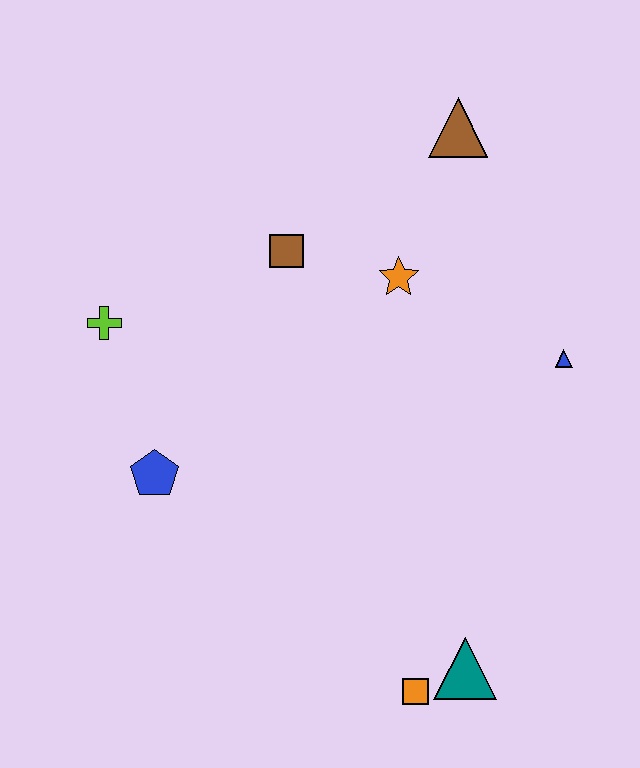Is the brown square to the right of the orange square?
No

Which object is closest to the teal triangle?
The orange square is closest to the teal triangle.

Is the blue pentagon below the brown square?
Yes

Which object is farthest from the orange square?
The brown triangle is farthest from the orange square.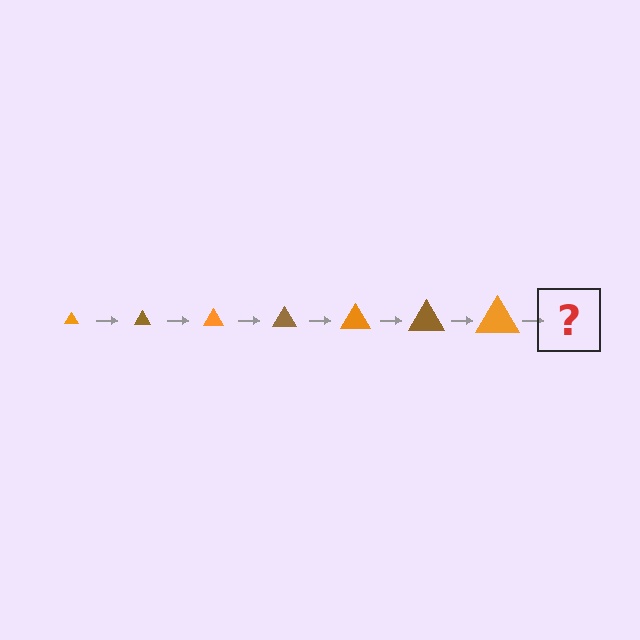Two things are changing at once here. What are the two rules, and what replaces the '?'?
The two rules are that the triangle grows larger each step and the color cycles through orange and brown. The '?' should be a brown triangle, larger than the previous one.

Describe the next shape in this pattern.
It should be a brown triangle, larger than the previous one.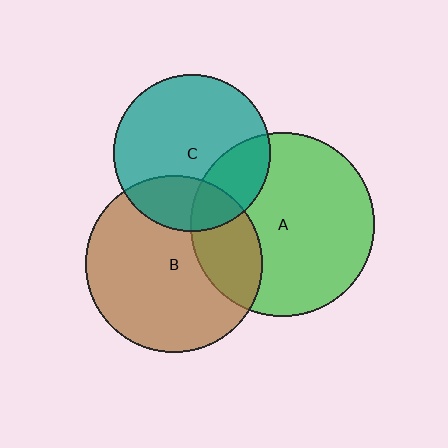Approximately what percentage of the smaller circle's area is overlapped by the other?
Approximately 25%.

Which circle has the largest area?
Circle A (green).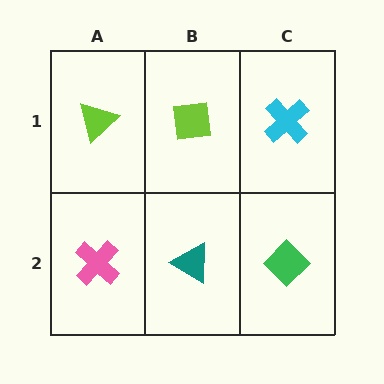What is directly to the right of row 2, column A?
A teal triangle.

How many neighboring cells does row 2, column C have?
2.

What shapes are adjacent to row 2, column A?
A lime triangle (row 1, column A), a teal triangle (row 2, column B).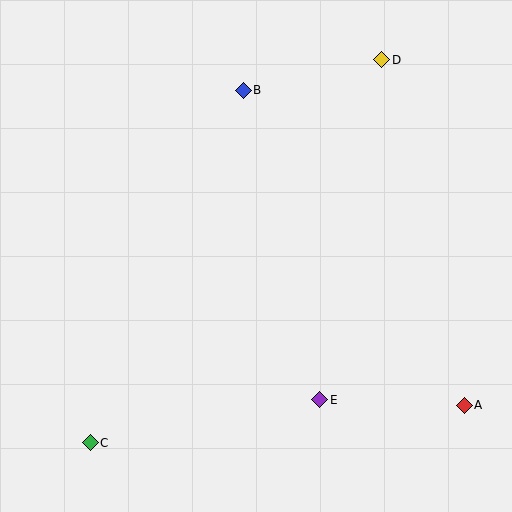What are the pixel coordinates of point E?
Point E is at (320, 400).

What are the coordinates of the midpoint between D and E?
The midpoint between D and E is at (351, 230).